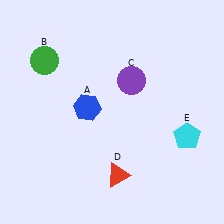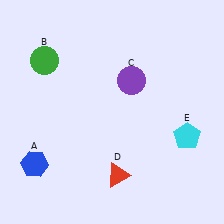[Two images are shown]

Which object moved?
The blue hexagon (A) moved down.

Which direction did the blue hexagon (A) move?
The blue hexagon (A) moved down.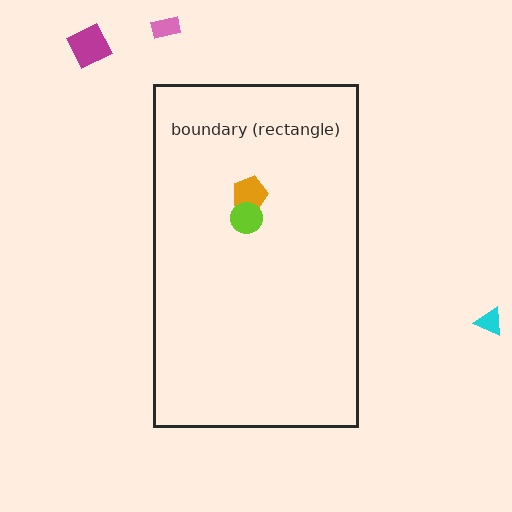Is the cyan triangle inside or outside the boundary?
Outside.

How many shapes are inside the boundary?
2 inside, 3 outside.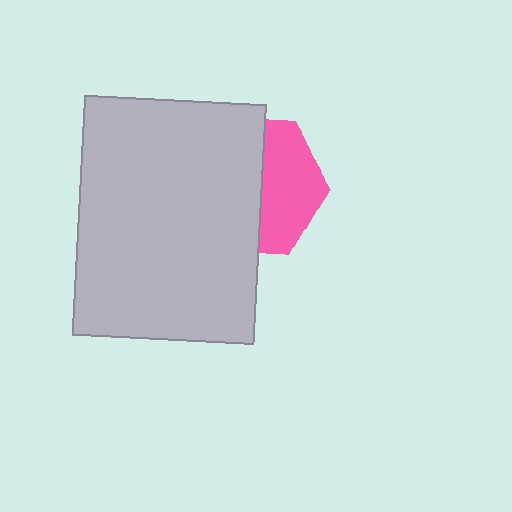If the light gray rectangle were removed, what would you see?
You would see the complete pink hexagon.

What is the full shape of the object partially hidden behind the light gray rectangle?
The partially hidden object is a pink hexagon.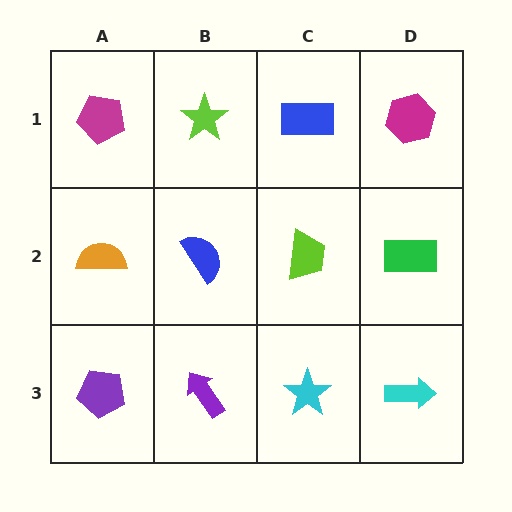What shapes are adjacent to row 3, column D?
A green rectangle (row 2, column D), a cyan star (row 3, column C).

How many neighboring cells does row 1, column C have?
3.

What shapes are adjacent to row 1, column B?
A blue semicircle (row 2, column B), a magenta pentagon (row 1, column A), a blue rectangle (row 1, column C).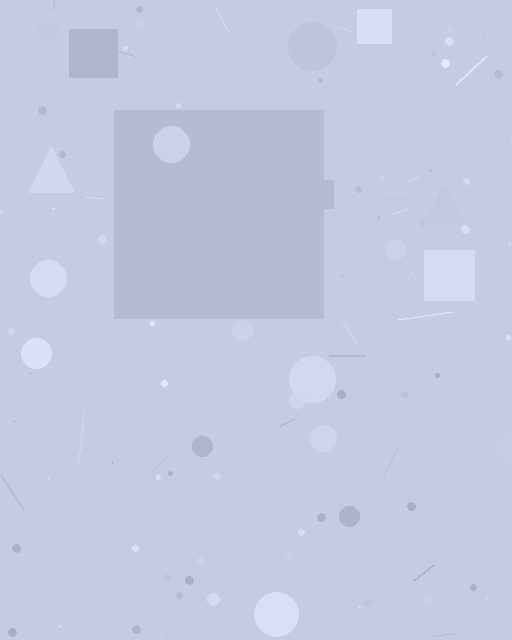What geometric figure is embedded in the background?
A square is embedded in the background.